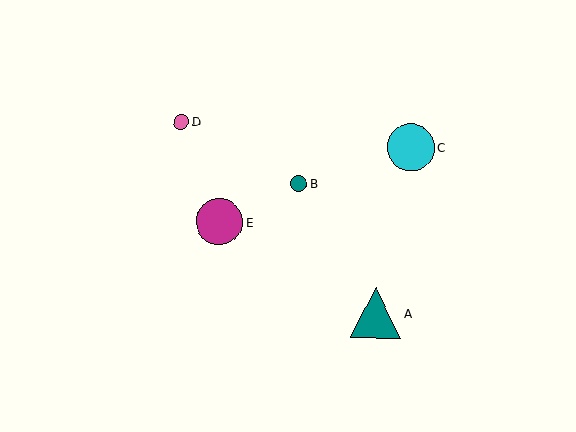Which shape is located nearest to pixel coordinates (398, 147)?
The cyan circle (labeled C) at (411, 147) is nearest to that location.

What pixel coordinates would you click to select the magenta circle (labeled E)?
Click at (220, 222) to select the magenta circle E.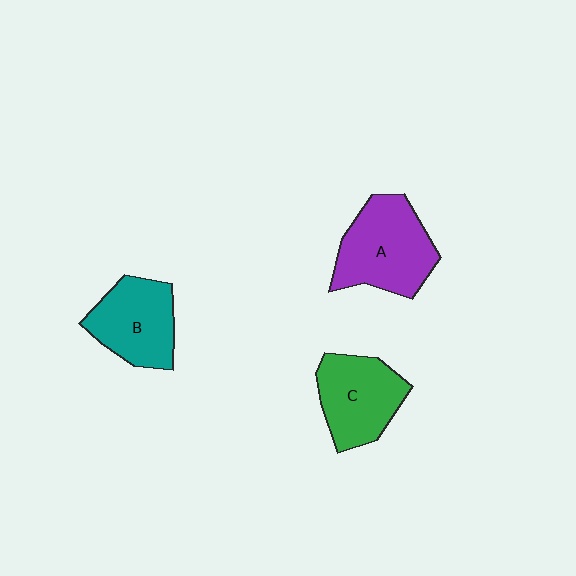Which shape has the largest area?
Shape A (purple).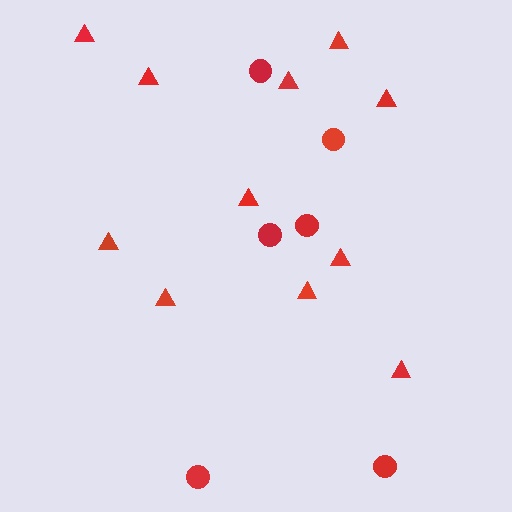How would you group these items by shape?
There are 2 groups: one group of triangles (11) and one group of circles (6).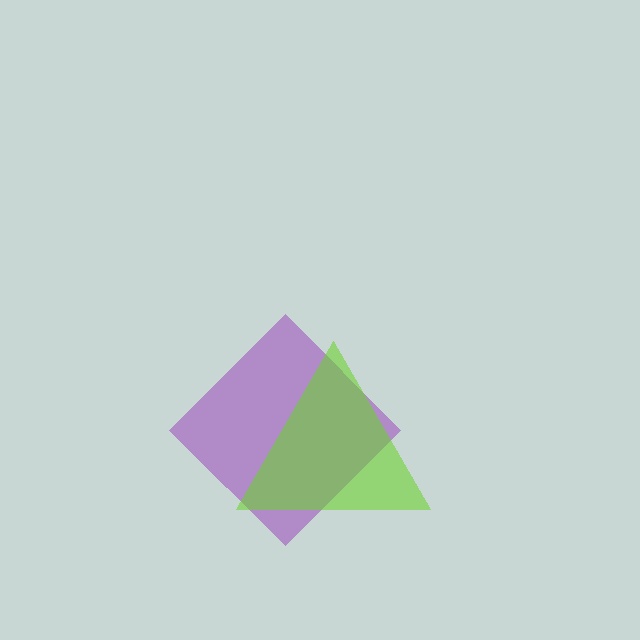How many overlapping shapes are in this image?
There are 2 overlapping shapes in the image.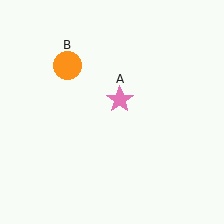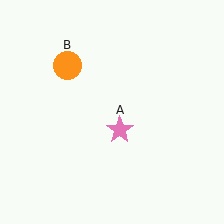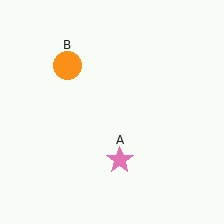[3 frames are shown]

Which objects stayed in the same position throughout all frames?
Orange circle (object B) remained stationary.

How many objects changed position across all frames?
1 object changed position: pink star (object A).